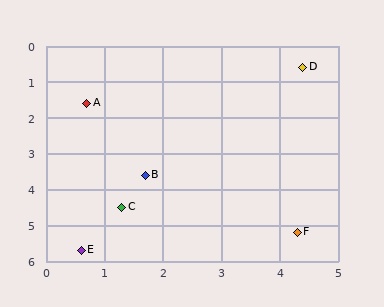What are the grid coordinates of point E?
Point E is at approximately (0.6, 5.7).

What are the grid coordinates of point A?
Point A is at approximately (0.7, 1.6).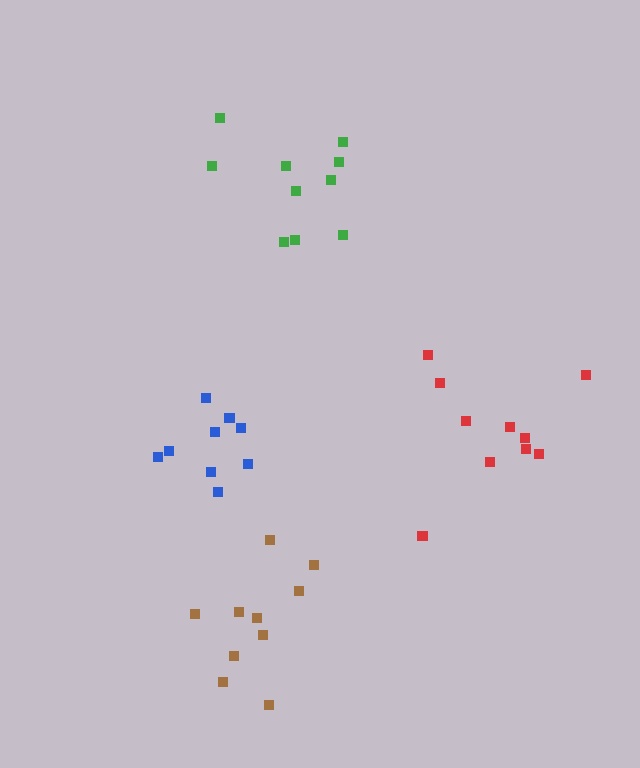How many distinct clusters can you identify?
There are 4 distinct clusters.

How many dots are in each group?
Group 1: 10 dots, Group 2: 10 dots, Group 3: 9 dots, Group 4: 10 dots (39 total).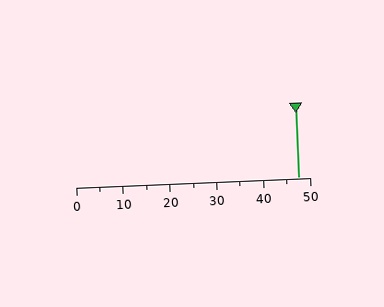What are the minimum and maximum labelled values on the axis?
The axis runs from 0 to 50.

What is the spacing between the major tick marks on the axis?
The major ticks are spaced 10 apart.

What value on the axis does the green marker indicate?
The marker indicates approximately 47.5.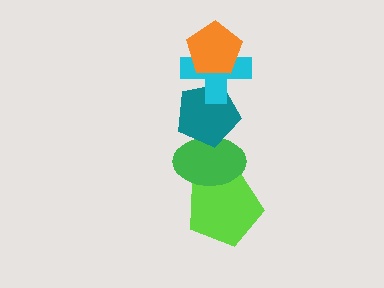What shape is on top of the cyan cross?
The orange pentagon is on top of the cyan cross.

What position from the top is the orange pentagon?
The orange pentagon is 1st from the top.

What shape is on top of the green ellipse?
The teal pentagon is on top of the green ellipse.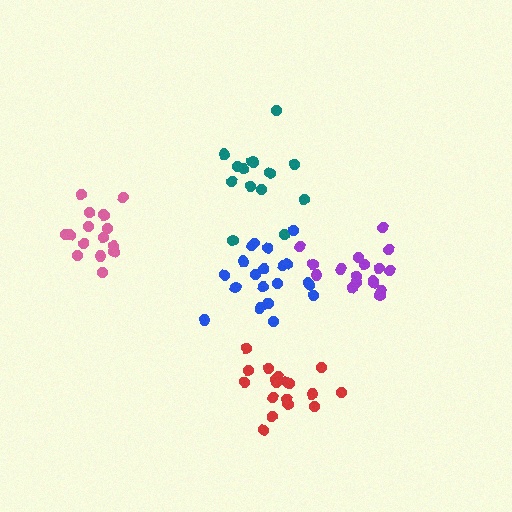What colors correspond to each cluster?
The clusters are colored: purple, teal, blue, red, pink.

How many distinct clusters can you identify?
There are 5 distinct clusters.